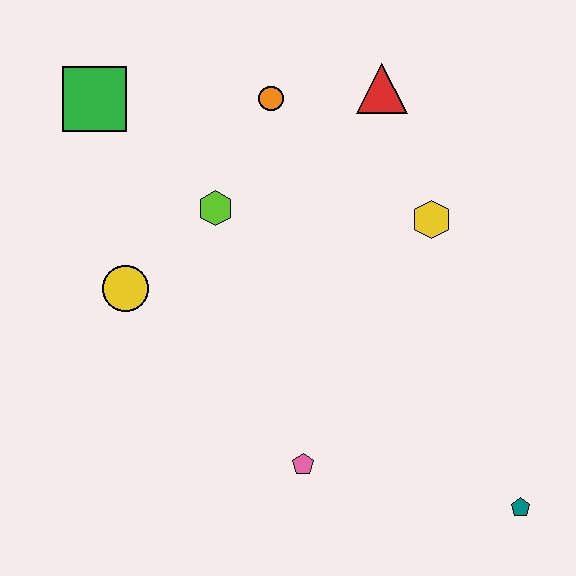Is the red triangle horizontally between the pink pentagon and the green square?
No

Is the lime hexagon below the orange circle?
Yes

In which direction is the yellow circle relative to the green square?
The yellow circle is below the green square.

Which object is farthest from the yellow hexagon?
The green square is farthest from the yellow hexagon.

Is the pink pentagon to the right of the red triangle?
No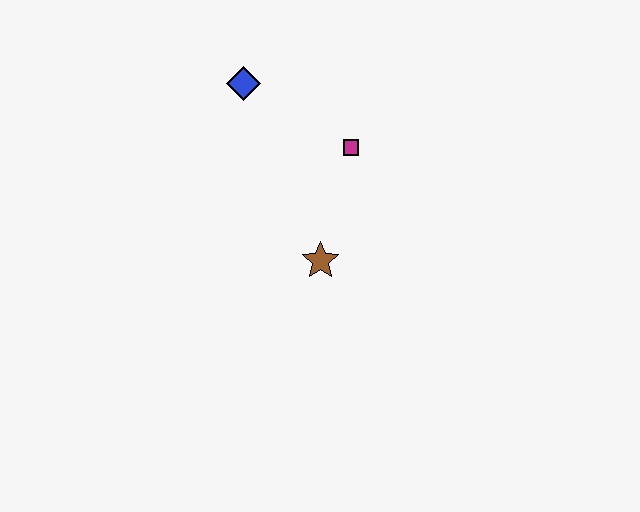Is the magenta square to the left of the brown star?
No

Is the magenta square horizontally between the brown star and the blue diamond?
No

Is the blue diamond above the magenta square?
Yes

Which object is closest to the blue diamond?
The magenta square is closest to the blue diamond.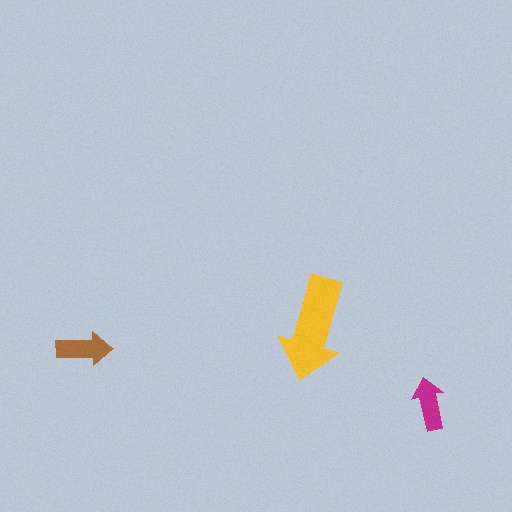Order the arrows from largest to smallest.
the yellow one, the brown one, the magenta one.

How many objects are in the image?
There are 3 objects in the image.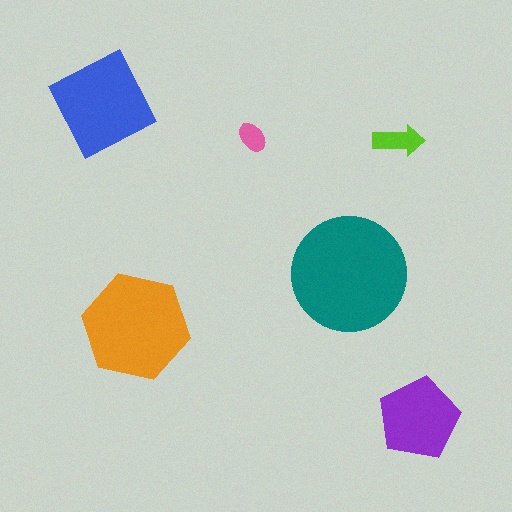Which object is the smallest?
The pink ellipse.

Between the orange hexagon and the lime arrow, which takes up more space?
The orange hexagon.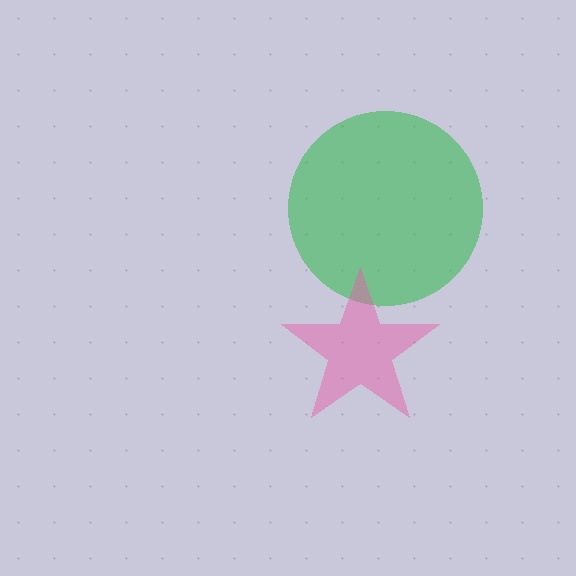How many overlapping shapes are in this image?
There are 2 overlapping shapes in the image.